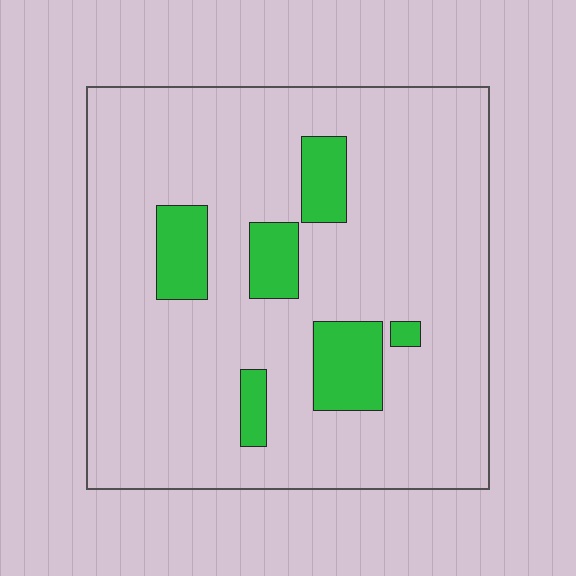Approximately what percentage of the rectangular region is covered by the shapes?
Approximately 15%.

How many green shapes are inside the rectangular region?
6.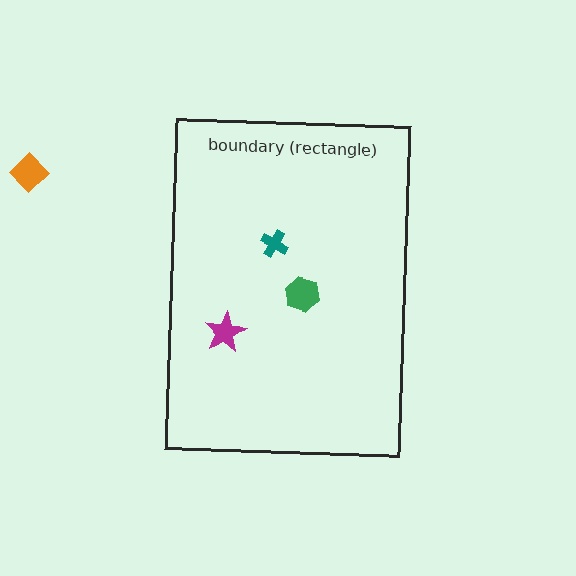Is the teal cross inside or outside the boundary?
Inside.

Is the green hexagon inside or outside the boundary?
Inside.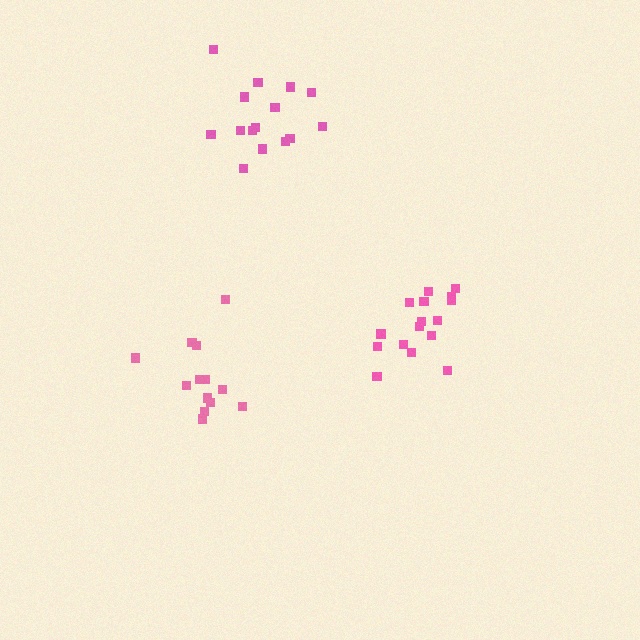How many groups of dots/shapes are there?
There are 3 groups.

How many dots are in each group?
Group 1: 16 dots, Group 2: 13 dots, Group 3: 15 dots (44 total).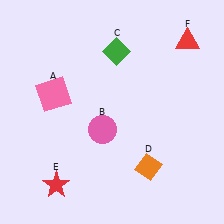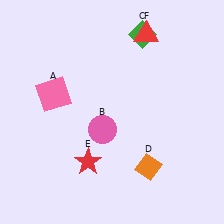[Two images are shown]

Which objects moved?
The objects that moved are: the green diamond (C), the red star (E), the red triangle (F).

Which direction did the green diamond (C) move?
The green diamond (C) moved right.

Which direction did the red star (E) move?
The red star (E) moved right.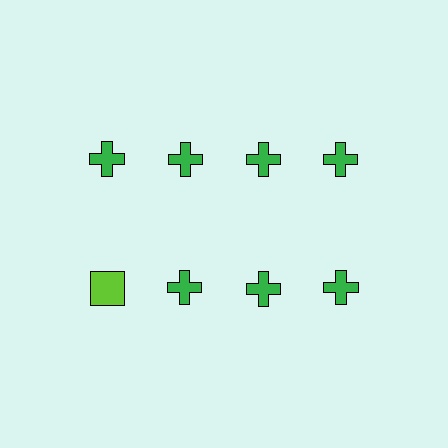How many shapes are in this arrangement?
There are 8 shapes arranged in a grid pattern.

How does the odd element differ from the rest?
It differs in both color (lime instead of green) and shape (square instead of cross).